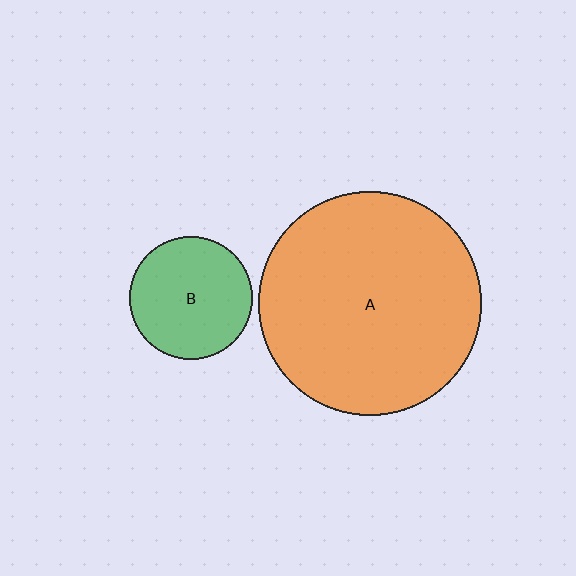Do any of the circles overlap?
No, none of the circles overlap.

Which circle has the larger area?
Circle A (orange).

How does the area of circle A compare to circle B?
Approximately 3.3 times.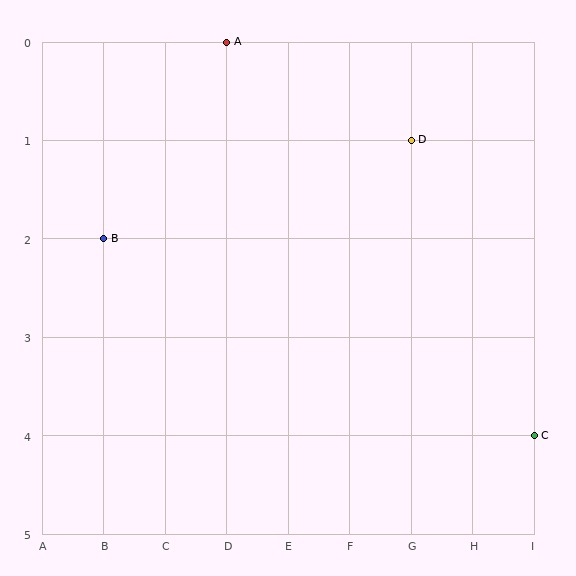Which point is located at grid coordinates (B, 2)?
Point B is at (B, 2).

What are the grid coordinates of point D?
Point D is at grid coordinates (G, 1).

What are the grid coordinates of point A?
Point A is at grid coordinates (D, 0).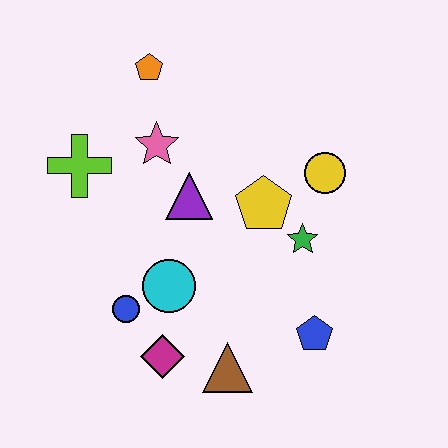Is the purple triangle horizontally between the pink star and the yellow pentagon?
Yes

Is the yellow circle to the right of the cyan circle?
Yes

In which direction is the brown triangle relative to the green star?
The brown triangle is below the green star.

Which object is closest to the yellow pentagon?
The green star is closest to the yellow pentagon.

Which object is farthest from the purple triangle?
The blue pentagon is farthest from the purple triangle.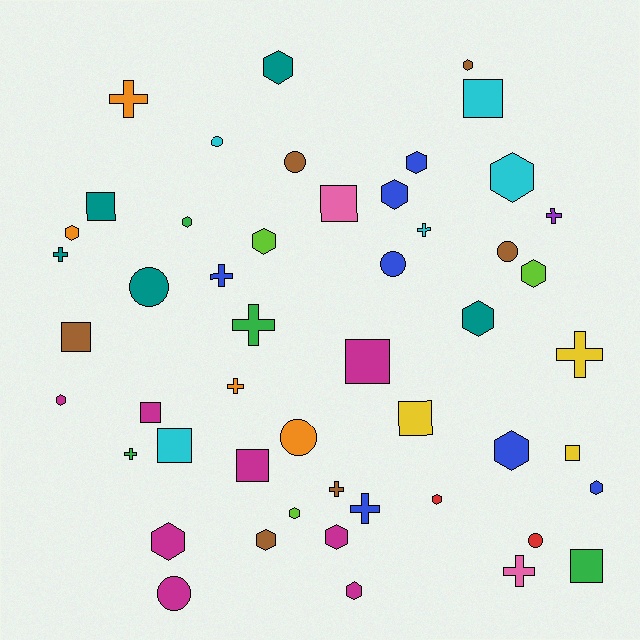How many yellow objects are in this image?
There are 3 yellow objects.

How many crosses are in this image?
There are 12 crosses.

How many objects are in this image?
There are 50 objects.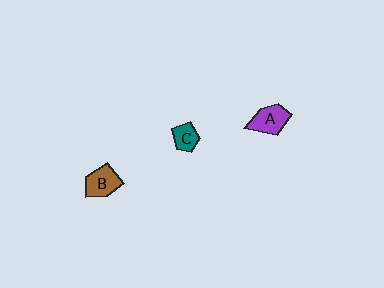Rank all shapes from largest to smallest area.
From largest to smallest: B (brown), A (purple), C (teal).